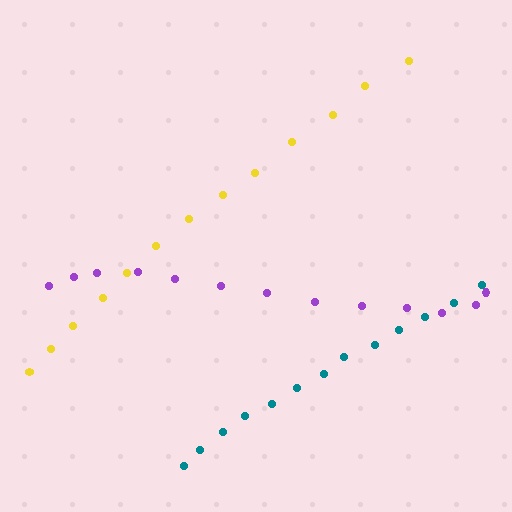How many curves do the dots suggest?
There are 3 distinct paths.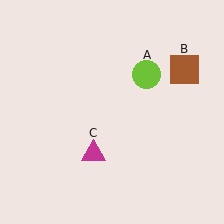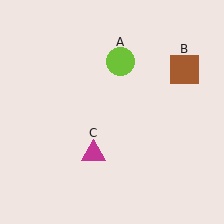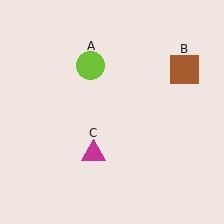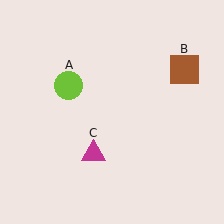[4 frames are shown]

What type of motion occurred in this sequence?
The lime circle (object A) rotated counterclockwise around the center of the scene.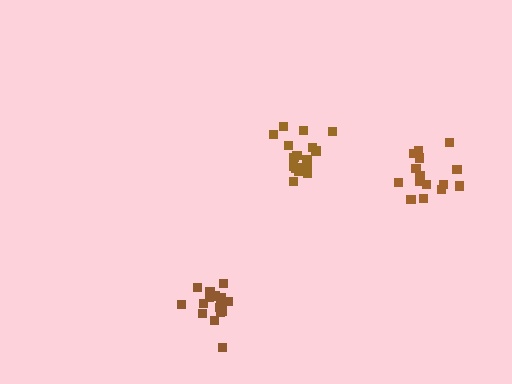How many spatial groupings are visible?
There are 3 spatial groupings.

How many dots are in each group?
Group 1: 17 dots, Group 2: 15 dots, Group 3: 17 dots (49 total).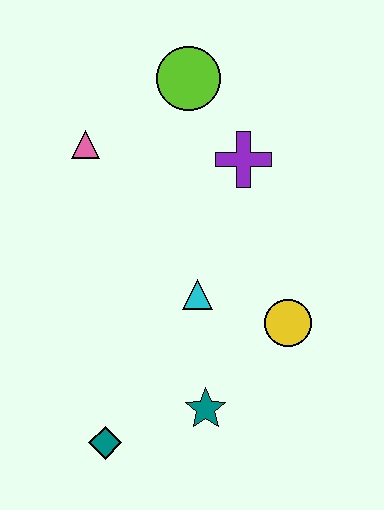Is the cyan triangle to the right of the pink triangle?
Yes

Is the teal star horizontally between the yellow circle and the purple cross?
No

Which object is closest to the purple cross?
The lime circle is closest to the purple cross.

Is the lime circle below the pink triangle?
No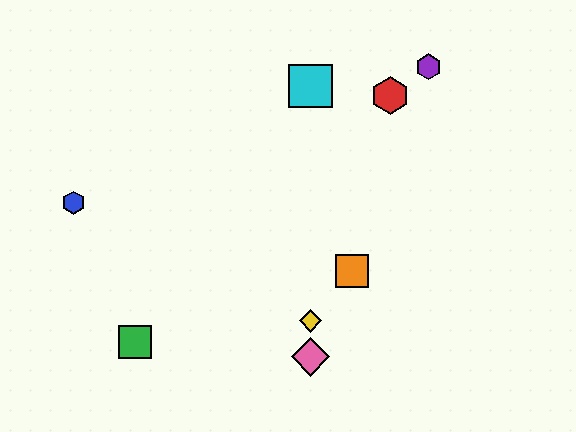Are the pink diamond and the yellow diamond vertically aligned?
Yes, both are at x≈310.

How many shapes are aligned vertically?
3 shapes (the yellow diamond, the cyan square, the pink diamond) are aligned vertically.